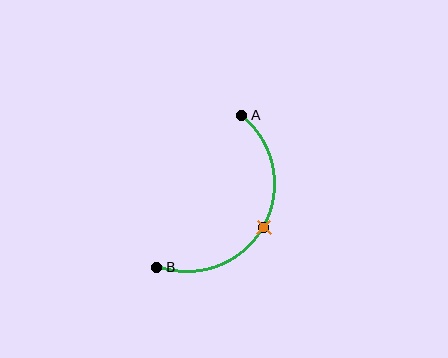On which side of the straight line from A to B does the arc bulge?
The arc bulges to the right of the straight line connecting A and B.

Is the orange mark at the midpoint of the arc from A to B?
Yes. The orange mark lies on the arc at equal arc-length from both A and B — it is the arc midpoint.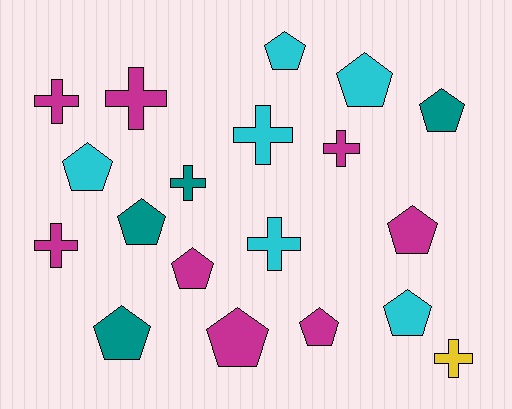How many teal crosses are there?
There is 1 teal cross.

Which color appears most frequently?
Magenta, with 8 objects.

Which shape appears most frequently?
Pentagon, with 11 objects.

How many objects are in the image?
There are 19 objects.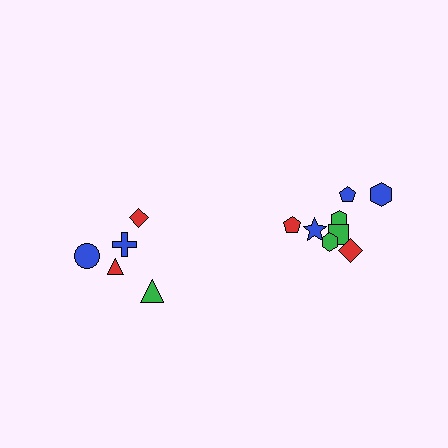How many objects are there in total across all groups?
There are 13 objects.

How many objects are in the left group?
There are 5 objects.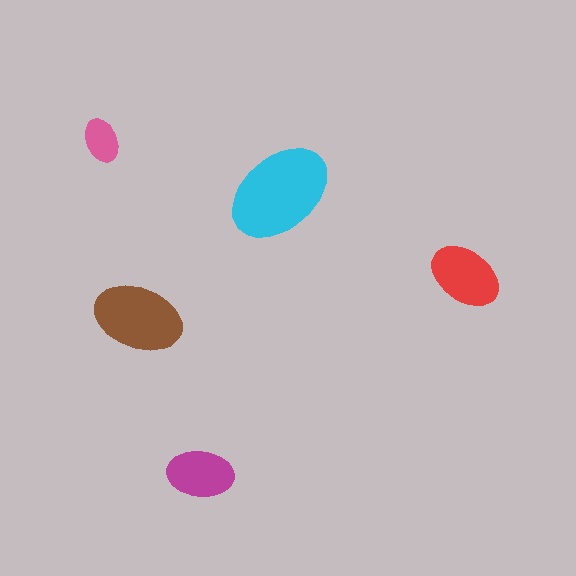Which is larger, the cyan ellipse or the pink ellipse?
The cyan one.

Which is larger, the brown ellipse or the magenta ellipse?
The brown one.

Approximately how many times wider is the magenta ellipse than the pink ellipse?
About 1.5 times wider.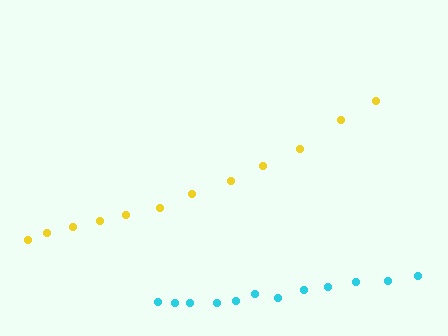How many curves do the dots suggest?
There are 2 distinct paths.